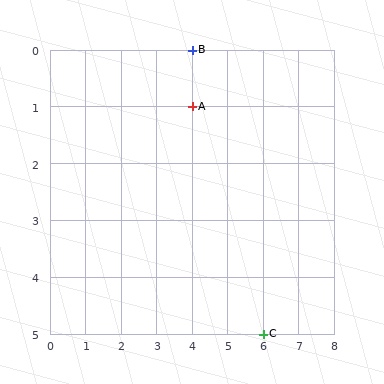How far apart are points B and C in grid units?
Points B and C are 2 columns and 5 rows apart (about 5.4 grid units diagonally).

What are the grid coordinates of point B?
Point B is at grid coordinates (4, 0).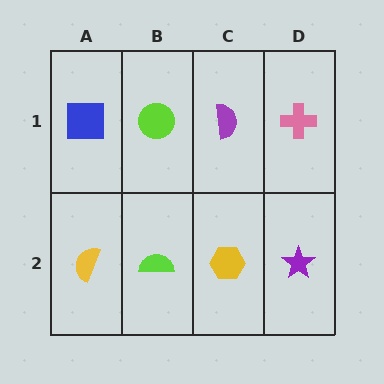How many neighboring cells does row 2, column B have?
3.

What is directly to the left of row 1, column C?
A lime circle.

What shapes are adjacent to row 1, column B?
A lime semicircle (row 2, column B), a blue square (row 1, column A), a purple semicircle (row 1, column C).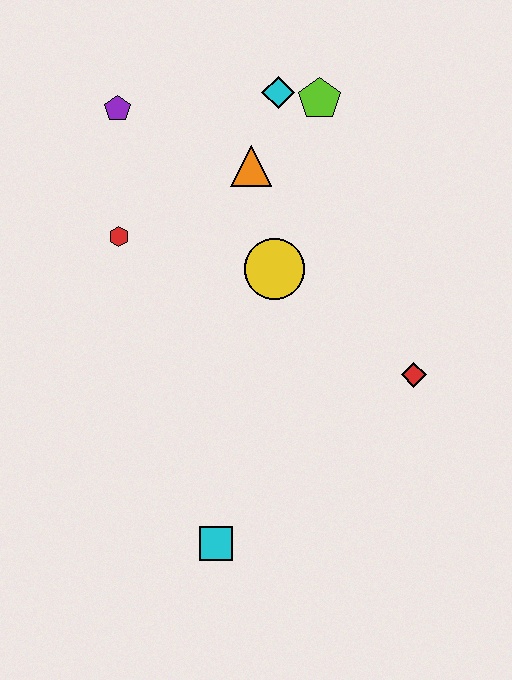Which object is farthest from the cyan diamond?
The cyan square is farthest from the cyan diamond.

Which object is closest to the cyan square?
The red diamond is closest to the cyan square.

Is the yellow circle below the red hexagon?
Yes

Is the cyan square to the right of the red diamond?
No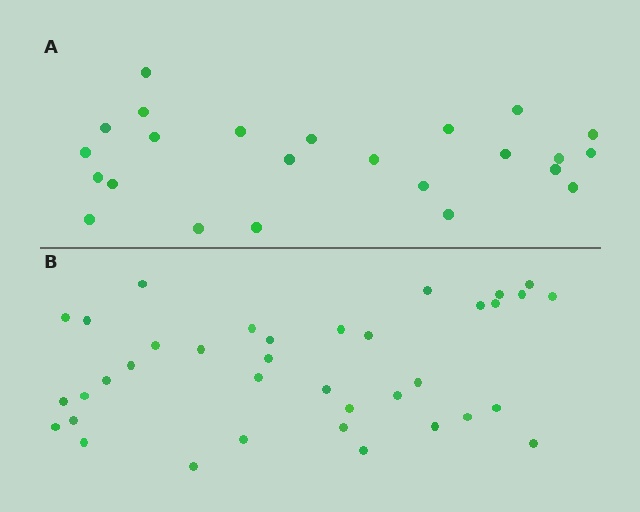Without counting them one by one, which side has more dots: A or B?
Region B (the bottom region) has more dots.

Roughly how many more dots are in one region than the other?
Region B has approximately 15 more dots than region A.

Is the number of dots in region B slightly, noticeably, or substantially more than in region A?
Region B has substantially more. The ratio is roughly 1.5 to 1.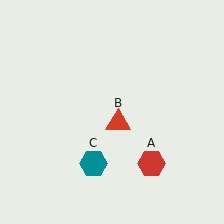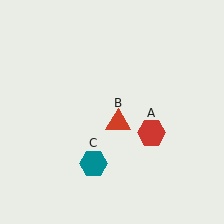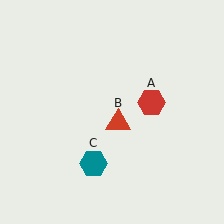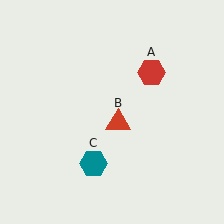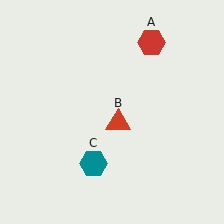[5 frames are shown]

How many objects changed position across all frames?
1 object changed position: red hexagon (object A).